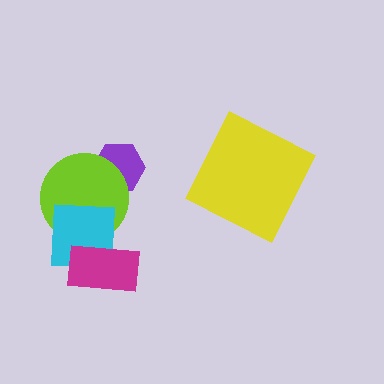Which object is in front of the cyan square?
The magenta rectangle is in front of the cyan square.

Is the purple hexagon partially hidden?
Yes, it is partially covered by another shape.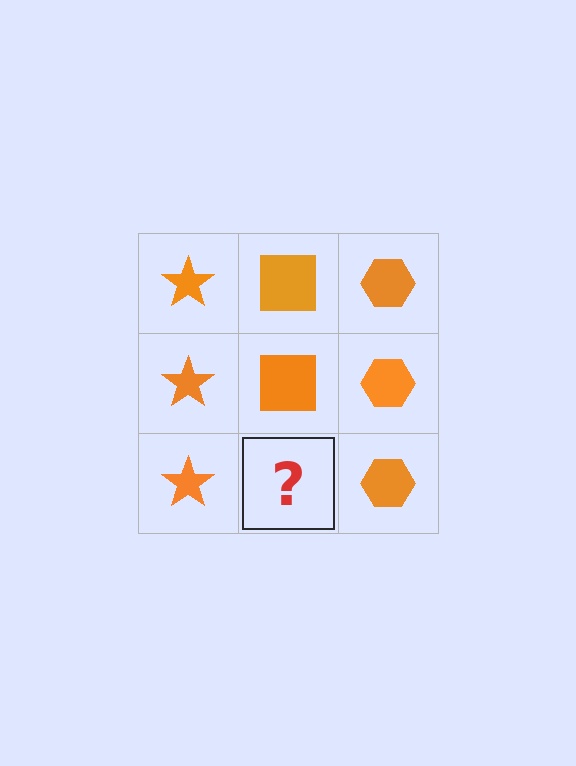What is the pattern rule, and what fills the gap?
The rule is that each column has a consistent shape. The gap should be filled with an orange square.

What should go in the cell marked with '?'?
The missing cell should contain an orange square.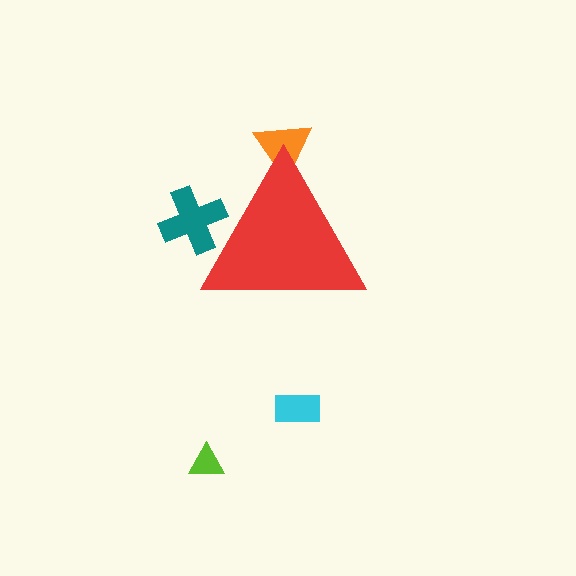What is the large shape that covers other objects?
A red triangle.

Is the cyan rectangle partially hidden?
No, the cyan rectangle is fully visible.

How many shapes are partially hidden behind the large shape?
2 shapes are partially hidden.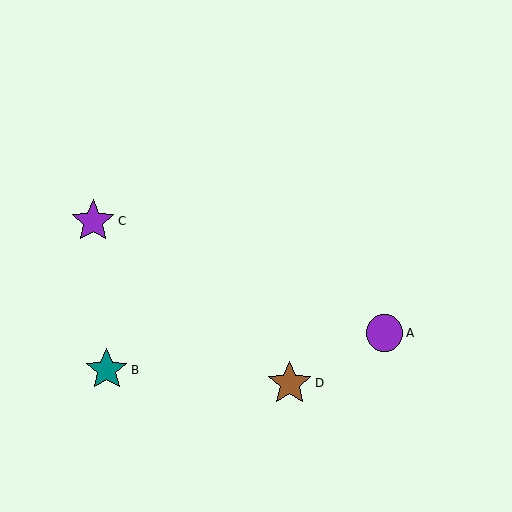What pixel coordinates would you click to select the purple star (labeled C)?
Click at (93, 221) to select the purple star C.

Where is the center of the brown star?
The center of the brown star is at (290, 383).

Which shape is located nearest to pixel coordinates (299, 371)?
The brown star (labeled D) at (290, 383) is nearest to that location.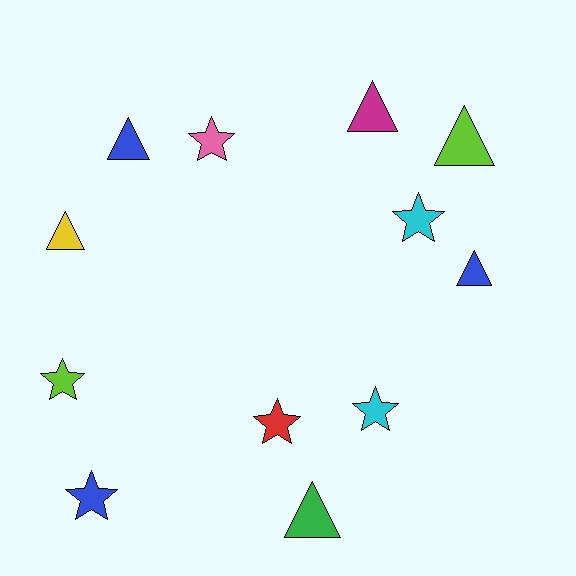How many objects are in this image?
There are 12 objects.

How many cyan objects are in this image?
There are 2 cyan objects.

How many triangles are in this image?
There are 6 triangles.